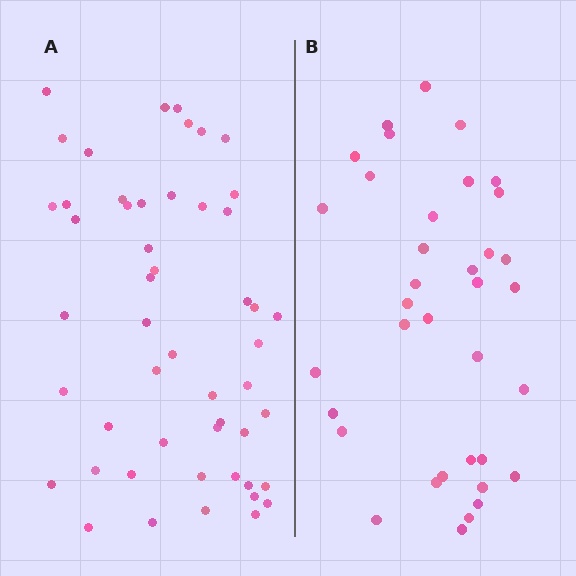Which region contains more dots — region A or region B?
Region A (the left region) has more dots.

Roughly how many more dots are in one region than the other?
Region A has approximately 15 more dots than region B.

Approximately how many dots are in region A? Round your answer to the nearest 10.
About 50 dots. (The exact count is 51, which rounds to 50.)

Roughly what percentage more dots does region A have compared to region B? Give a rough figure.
About 40% more.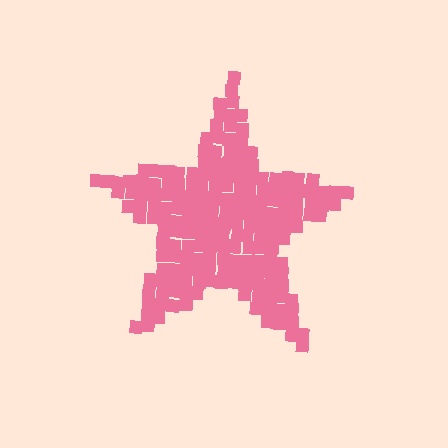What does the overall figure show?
The overall figure shows a star.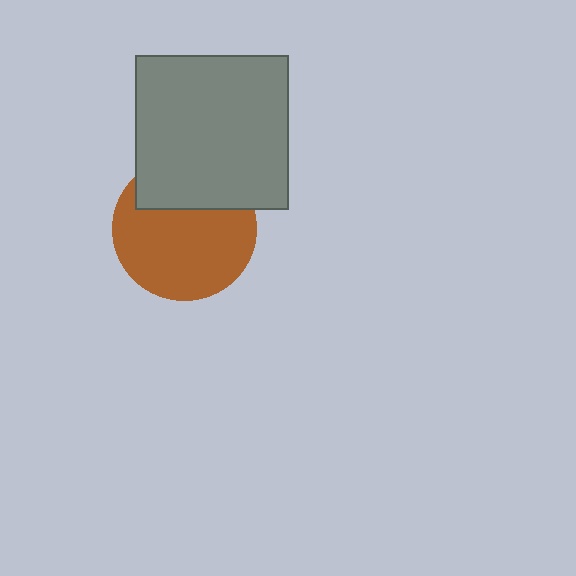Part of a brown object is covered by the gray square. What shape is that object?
It is a circle.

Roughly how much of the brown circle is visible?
Most of it is visible (roughly 70%).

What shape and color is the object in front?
The object in front is a gray square.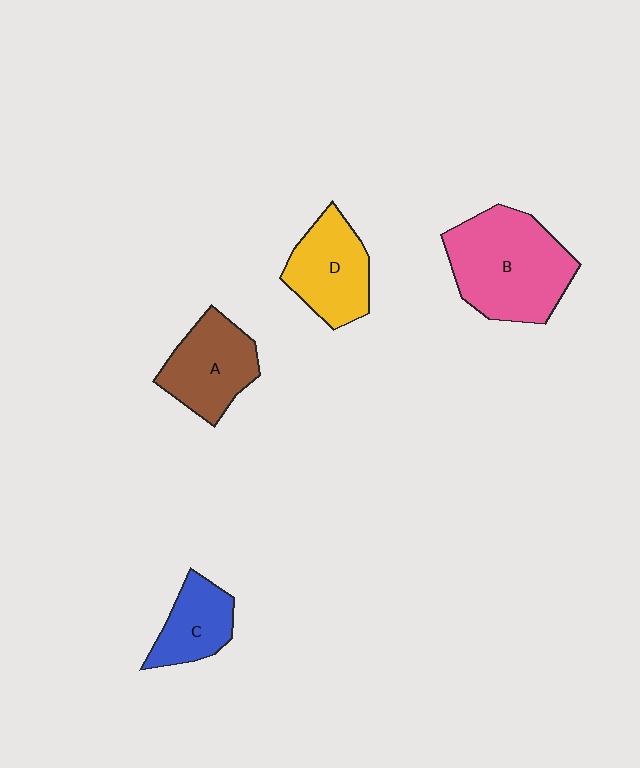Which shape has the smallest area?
Shape C (blue).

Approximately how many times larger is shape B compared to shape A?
Approximately 1.6 times.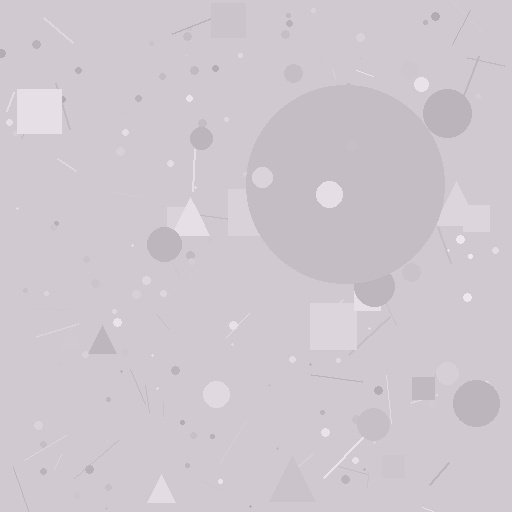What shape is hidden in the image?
A circle is hidden in the image.